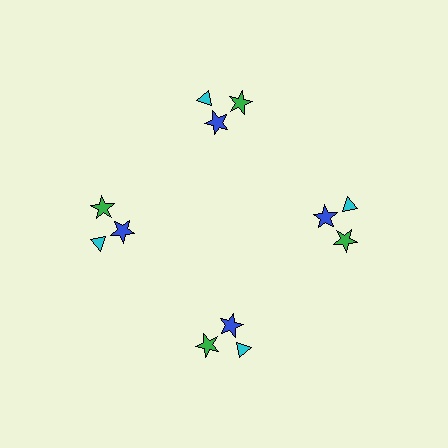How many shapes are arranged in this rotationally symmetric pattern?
There are 12 shapes, arranged in 4 groups of 3.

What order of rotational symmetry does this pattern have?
This pattern has 4-fold rotational symmetry.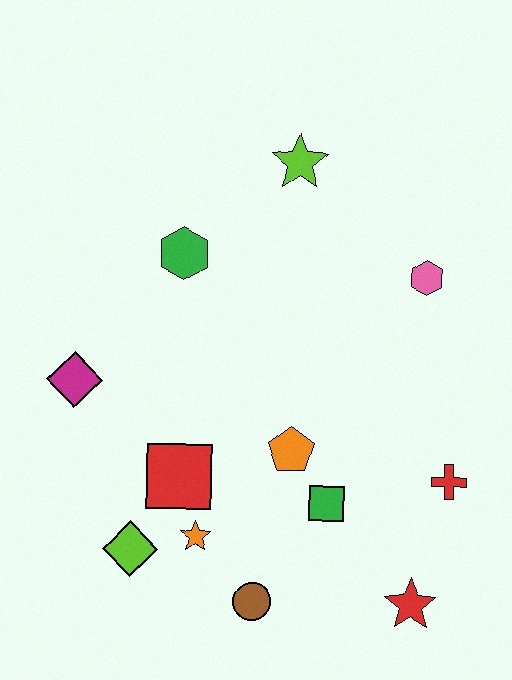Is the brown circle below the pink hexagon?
Yes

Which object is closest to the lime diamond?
The orange star is closest to the lime diamond.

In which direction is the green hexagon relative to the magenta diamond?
The green hexagon is above the magenta diamond.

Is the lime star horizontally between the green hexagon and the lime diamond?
No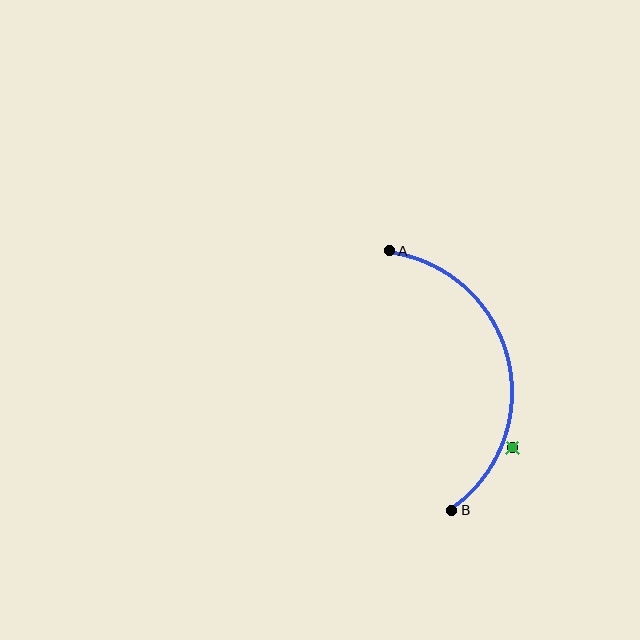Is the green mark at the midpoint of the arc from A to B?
No — the green mark does not lie on the arc at all. It sits slightly outside the curve.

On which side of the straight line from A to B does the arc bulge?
The arc bulges to the right of the straight line connecting A and B.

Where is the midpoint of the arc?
The arc midpoint is the point on the curve farthest from the straight line joining A and B. It sits to the right of that line.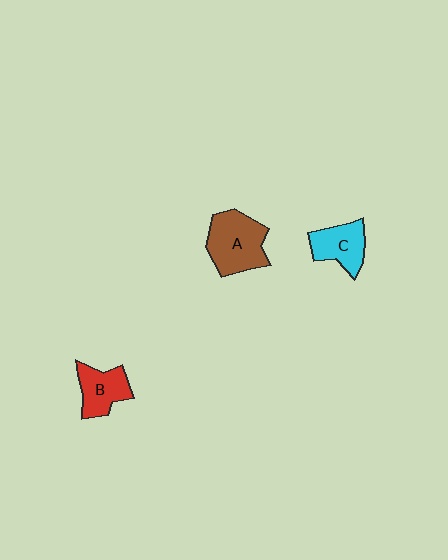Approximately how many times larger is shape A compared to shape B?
Approximately 1.5 times.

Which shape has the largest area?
Shape A (brown).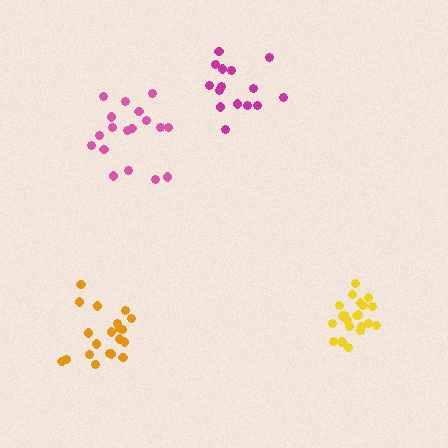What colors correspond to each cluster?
The clusters are colored: yellow, orange, pink, magenta.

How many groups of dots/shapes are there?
There are 4 groups.